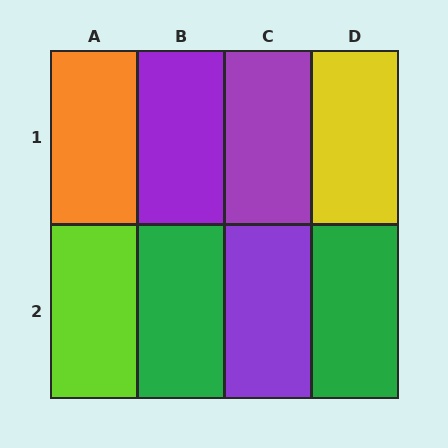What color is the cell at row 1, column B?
Purple.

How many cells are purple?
3 cells are purple.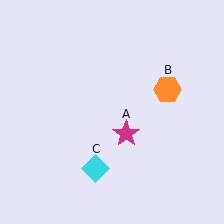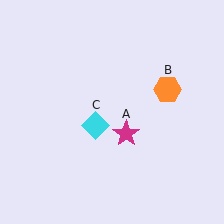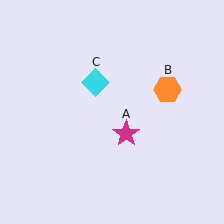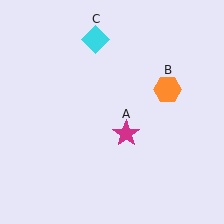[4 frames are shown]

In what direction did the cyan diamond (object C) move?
The cyan diamond (object C) moved up.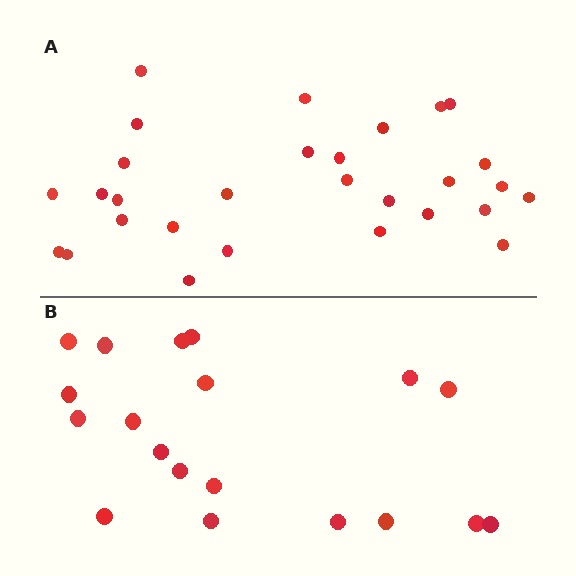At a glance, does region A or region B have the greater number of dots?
Region A (the top region) has more dots.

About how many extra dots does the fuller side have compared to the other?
Region A has roughly 10 or so more dots than region B.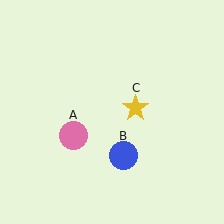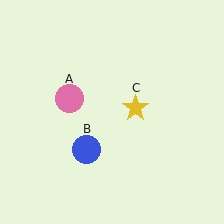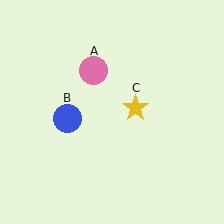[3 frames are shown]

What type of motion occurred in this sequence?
The pink circle (object A), blue circle (object B) rotated clockwise around the center of the scene.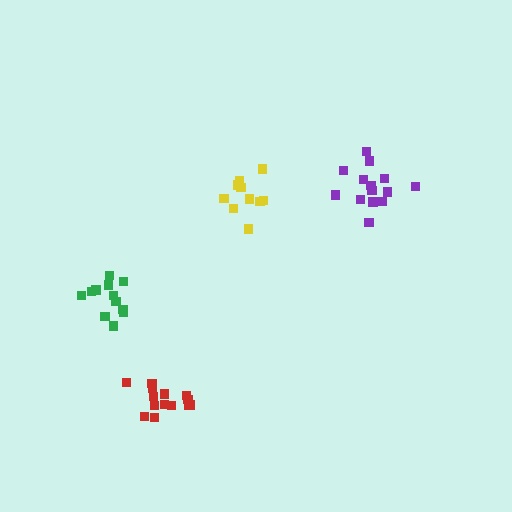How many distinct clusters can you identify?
There are 4 distinct clusters.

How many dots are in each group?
Group 1: 12 dots, Group 2: 14 dots, Group 3: 10 dots, Group 4: 14 dots (50 total).